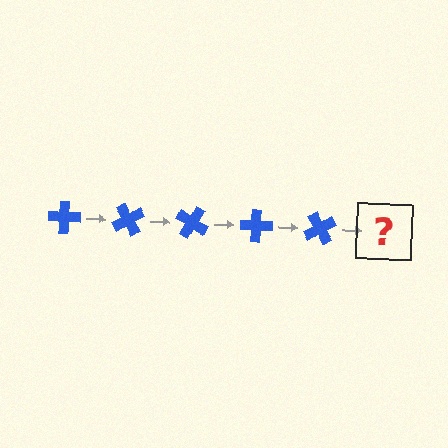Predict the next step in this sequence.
The next step is a blue cross rotated 300 degrees.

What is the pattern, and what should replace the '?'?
The pattern is that the cross rotates 60 degrees each step. The '?' should be a blue cross rotated 300 degrees.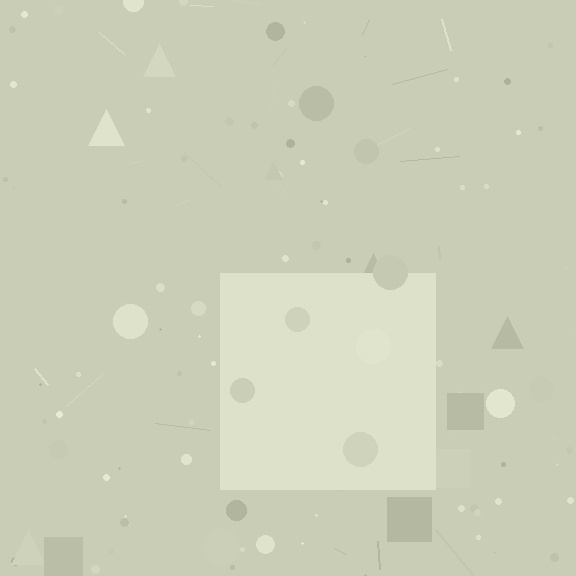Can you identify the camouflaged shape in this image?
The camouflaged shape is a square.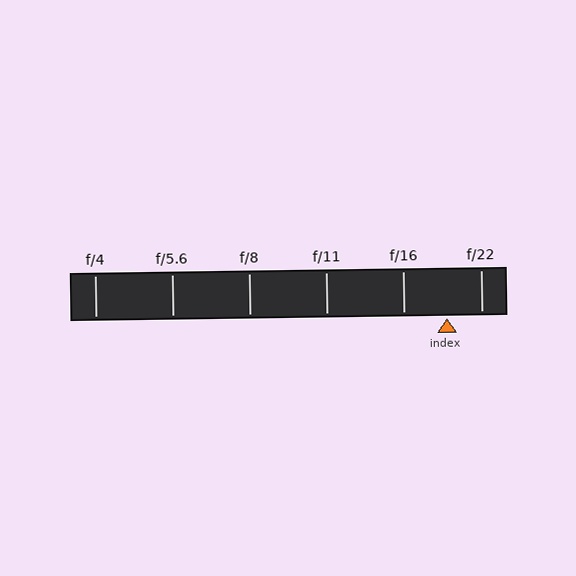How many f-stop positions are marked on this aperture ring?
There are 6 f-stop positions marked.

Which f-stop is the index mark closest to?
The index mark is closest to f/22.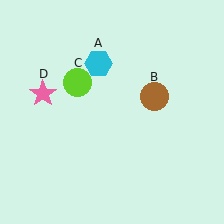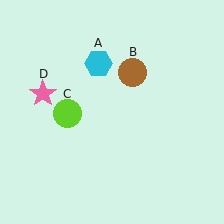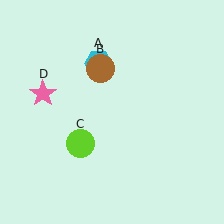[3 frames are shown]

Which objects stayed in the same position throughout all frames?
Cyan hexagon (object A) and pink star (object D) remained stationary.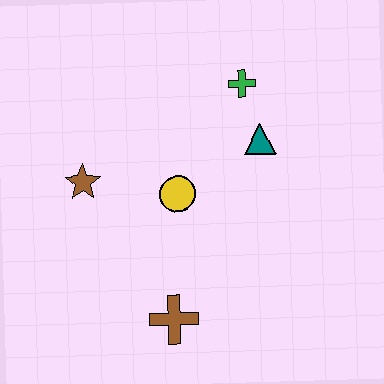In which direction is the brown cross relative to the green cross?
The brown cross is below the green cross.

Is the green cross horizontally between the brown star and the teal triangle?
Yes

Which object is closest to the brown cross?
The yellow circle is closest to the brown cross.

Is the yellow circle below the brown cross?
No